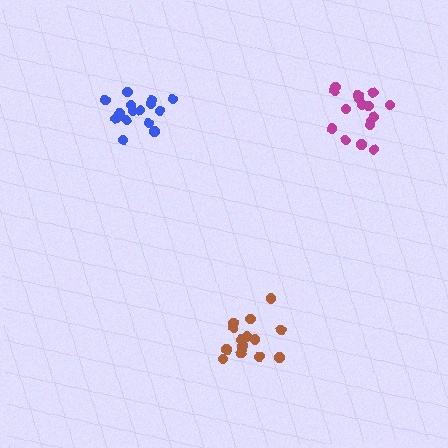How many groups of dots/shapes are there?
There are 3 groups.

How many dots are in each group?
Group 1: 15 dots, Group 2: 17 dots, Group 3: 17 dots (49 total).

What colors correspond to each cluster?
The clusters are colored: brown, magenta, blue.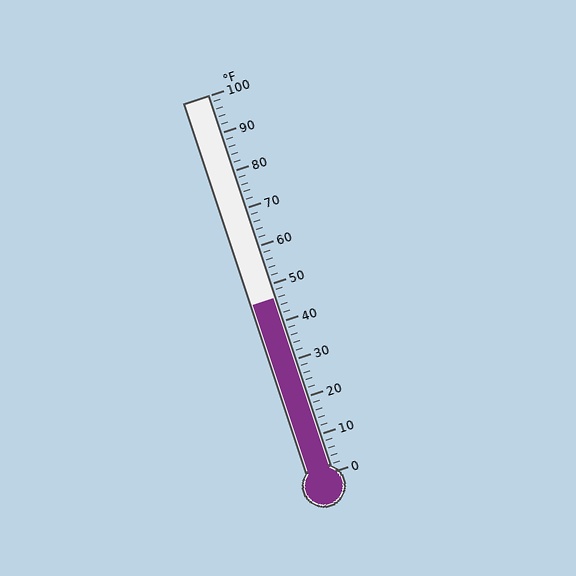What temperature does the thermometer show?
The thermometer shows approximately 46°F.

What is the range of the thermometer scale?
The thermometer scale ranges from 0°F to 100°F.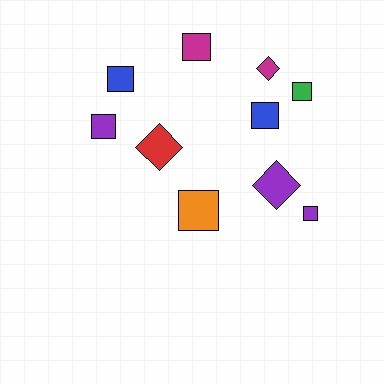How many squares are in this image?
There are 7 squares.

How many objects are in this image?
There are 10 objects.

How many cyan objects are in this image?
There are no cyan objects.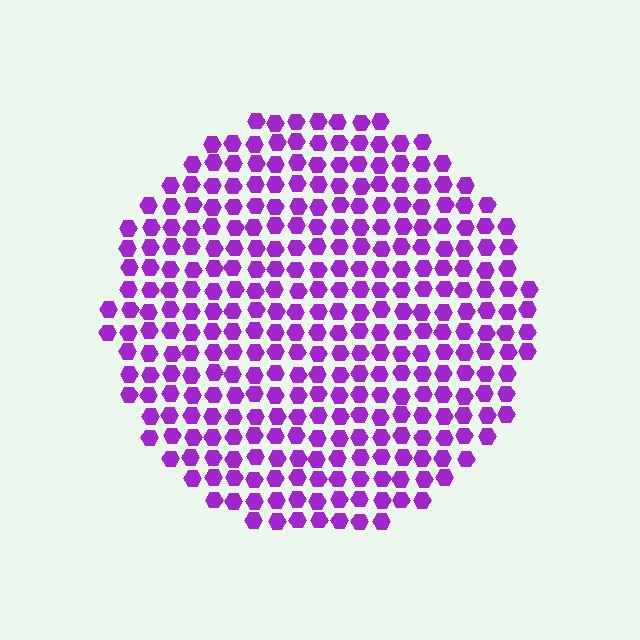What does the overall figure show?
The overall figure shows a circle.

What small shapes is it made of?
It is made of small hexagons.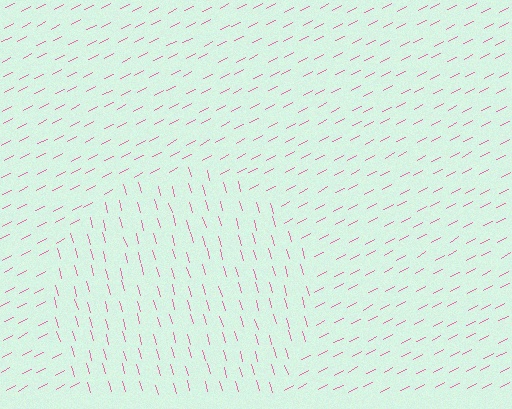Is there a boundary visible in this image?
Yes, there is a texture boundary formed by a change in line orientation.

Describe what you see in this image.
The image is filled with small pink line segments. A circle region in the image has lines oriented differently from the surrounding lines, creating a visible texture boundary.